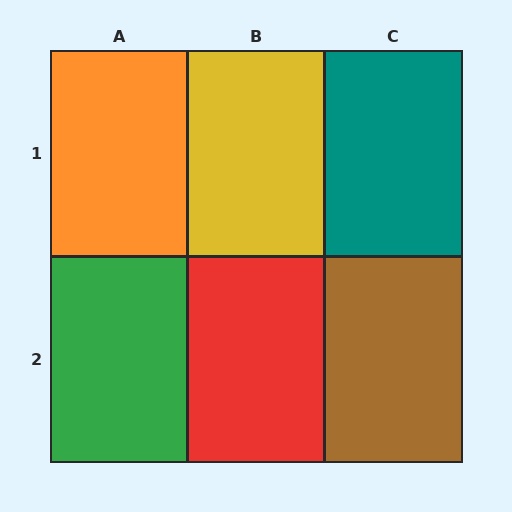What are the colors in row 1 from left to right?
Orange, yellow, teal.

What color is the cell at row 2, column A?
Green.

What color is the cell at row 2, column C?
Brown.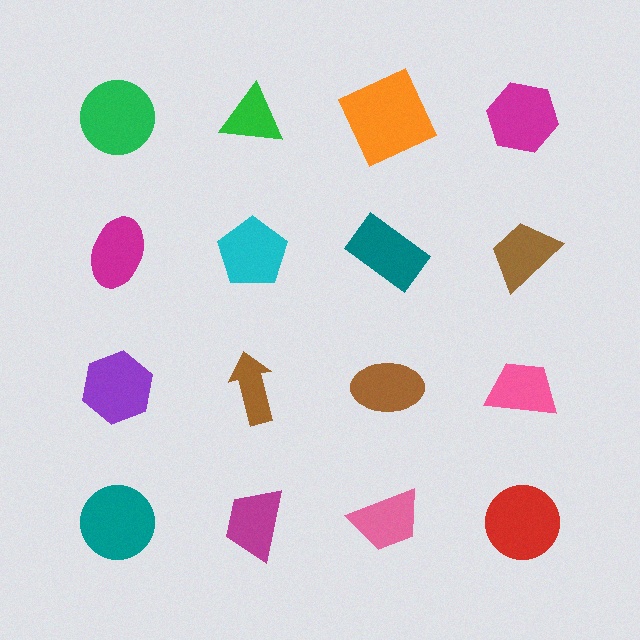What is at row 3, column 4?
A pink trapezoid.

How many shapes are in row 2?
4 shapes.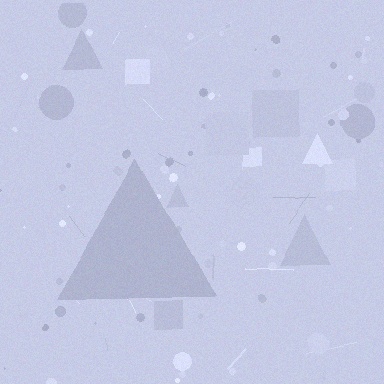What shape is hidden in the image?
A triangle is hidden in the image.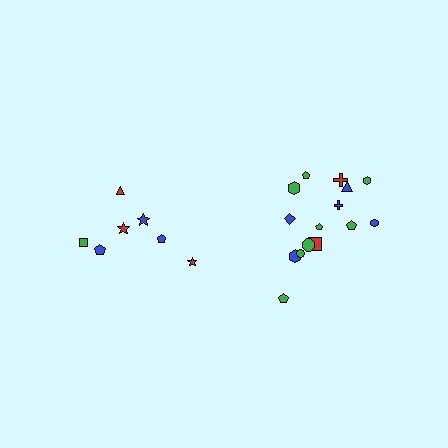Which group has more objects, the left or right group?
The right group.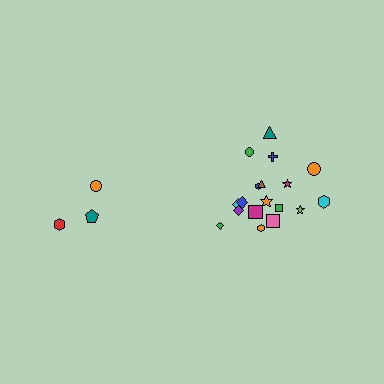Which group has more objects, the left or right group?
The right group.